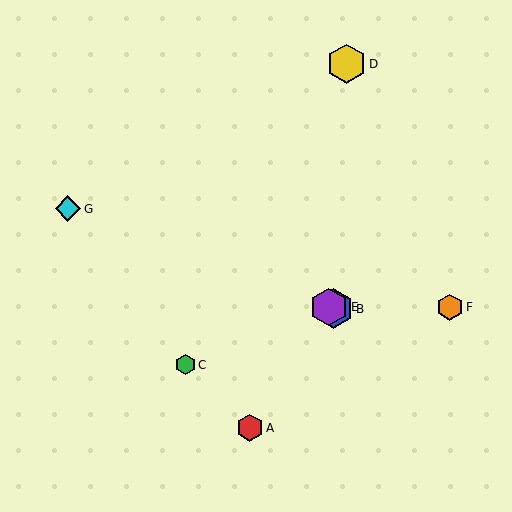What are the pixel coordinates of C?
Object C is at (185, 365).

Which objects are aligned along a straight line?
Objects B, E, G are aligned along a straight line.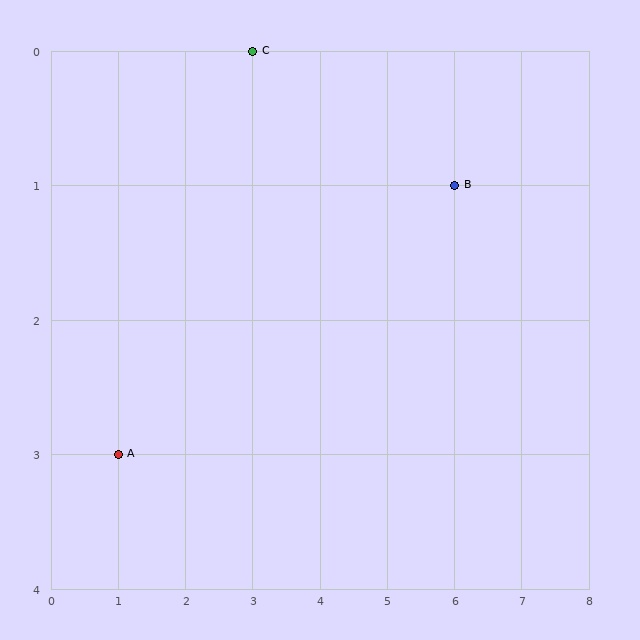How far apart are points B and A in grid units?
Points B and A are 5 columns and 2 rows apart (about 5.4 grid units diagonally).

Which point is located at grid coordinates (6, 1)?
Point B is at (6, 1).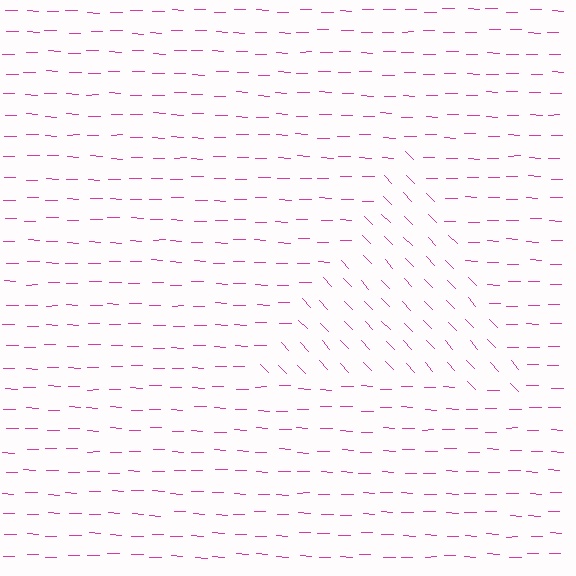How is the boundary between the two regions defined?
The boundary is defined purely by a change in line orientation (approximately 45 degrees difference). All lines are the same color and thickness.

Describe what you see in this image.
The image is filled with small magenta line segments. A triangle region in the image has lines oriented differently from the surrounding lines, creating a visible texture boundary.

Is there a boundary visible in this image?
Yes, there is a texture boundary formed by a change in line orientation.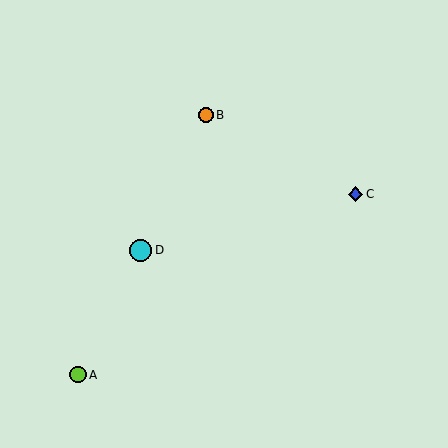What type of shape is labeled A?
Shape A is a lime circle.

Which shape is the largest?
The cyan circle (labeled D) is the largest.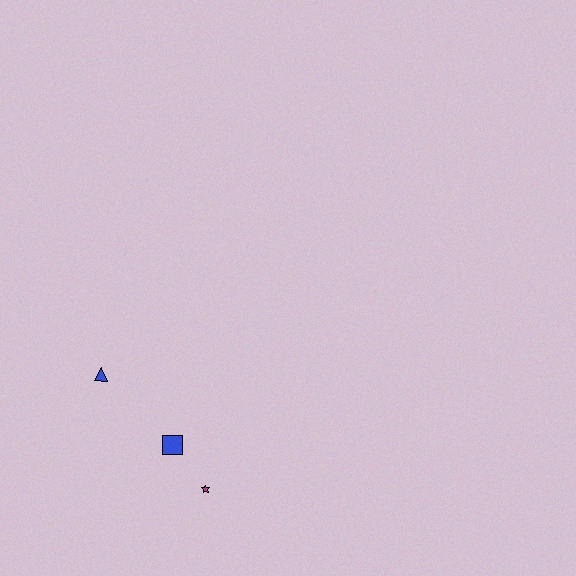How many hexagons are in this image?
There are no hexagons.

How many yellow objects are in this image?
There are no yellow objects.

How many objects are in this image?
There are 3 objects.